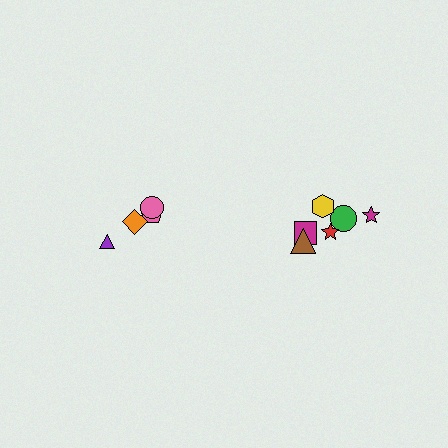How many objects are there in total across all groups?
There are 10 objects.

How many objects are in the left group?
There are 4 objects.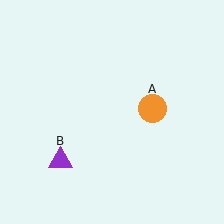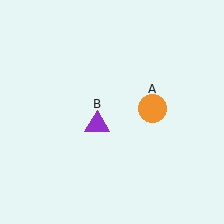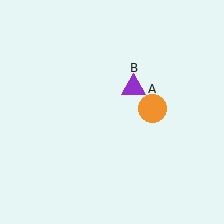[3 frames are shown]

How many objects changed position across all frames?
1 object changed position: purple triangle (object B).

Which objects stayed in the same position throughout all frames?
Orange circle (object A) remained stationary.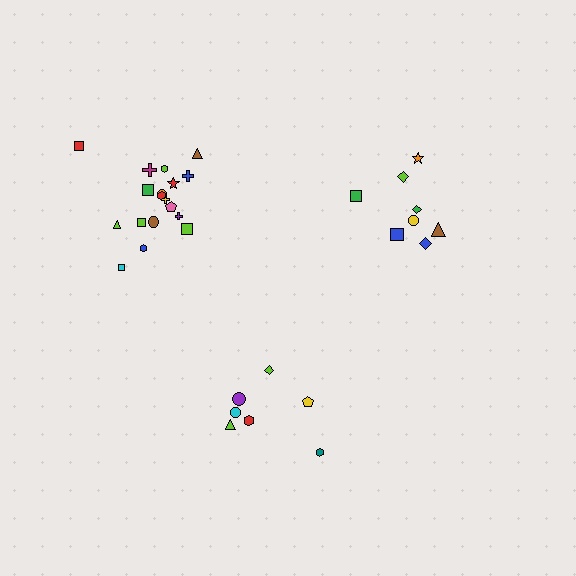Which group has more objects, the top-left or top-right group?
The top-left group.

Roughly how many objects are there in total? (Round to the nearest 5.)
Roughly 35 objects in total.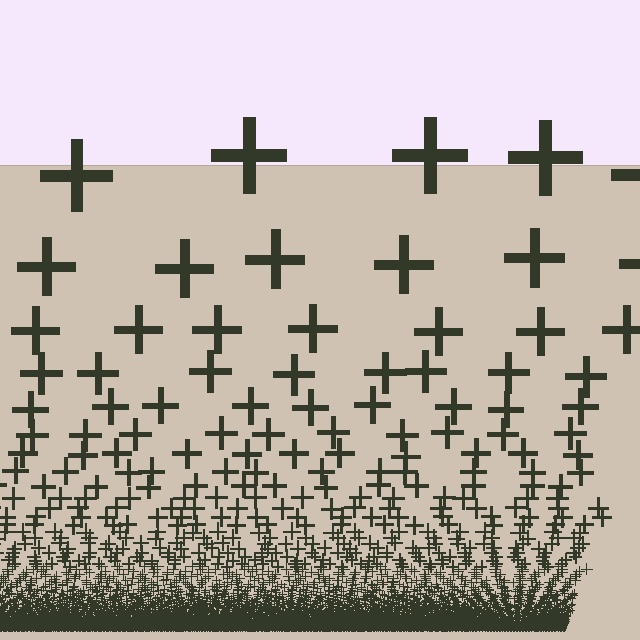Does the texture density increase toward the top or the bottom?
Density increases toward the bottom.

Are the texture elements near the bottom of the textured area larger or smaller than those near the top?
Smaller. The gradient is inverted — elements near the bottom are smaller and denser.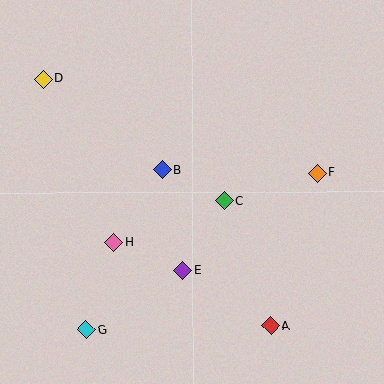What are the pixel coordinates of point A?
Point A is at (271, 326).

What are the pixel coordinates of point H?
Point H is at (114, 243).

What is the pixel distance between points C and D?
The distance between C and D is 219 pixels.